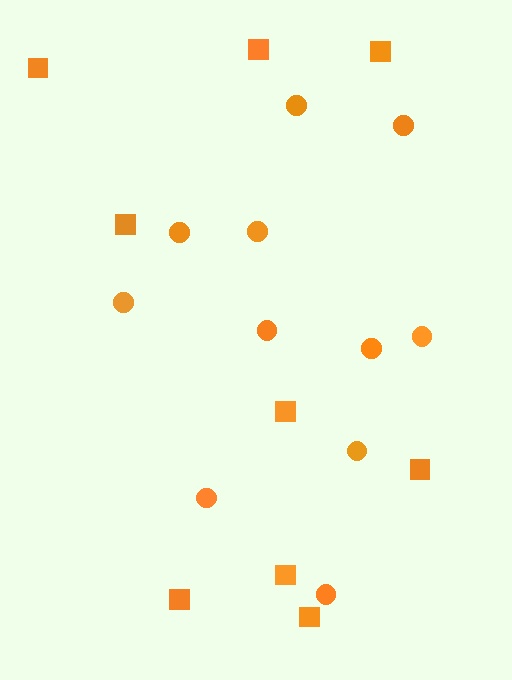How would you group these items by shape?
There are 2 groups: one group of squares (9) and one group of circles (11).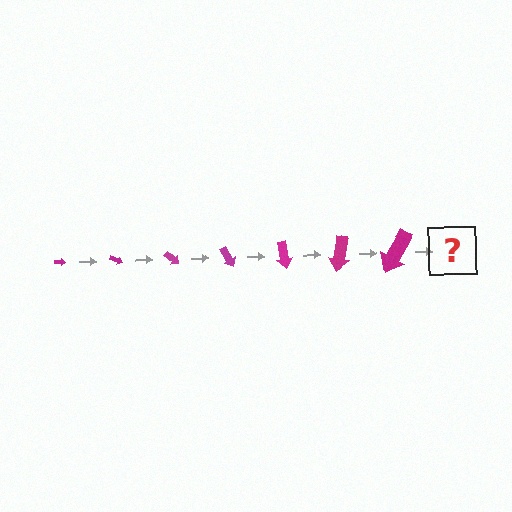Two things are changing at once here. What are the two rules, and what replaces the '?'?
The two rules are that the arrow grows larger each step and it rotates 20 degrees each step. The '?' should be an arrow, larger than the previous one and rotated 140 degrees from the start.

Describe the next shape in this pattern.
It should be an arrow, larger than the previous one and rotated 140 degrees from the start.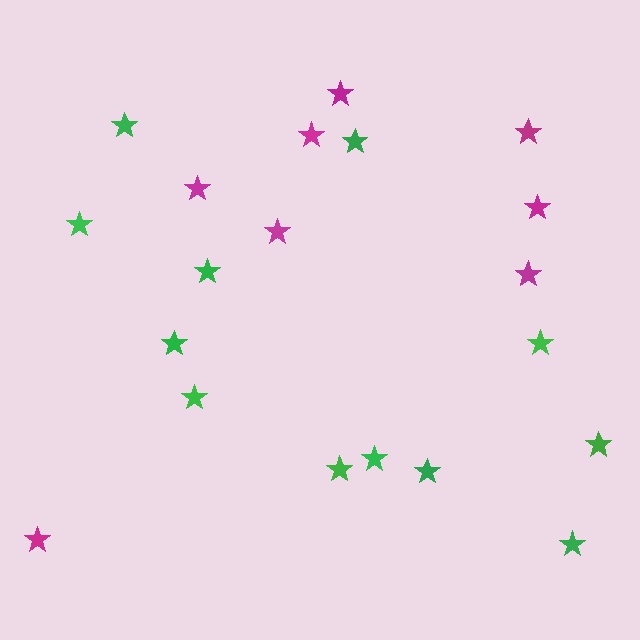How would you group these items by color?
There are 2 groups: one group of green stars (12) and one group of magenta stars (8).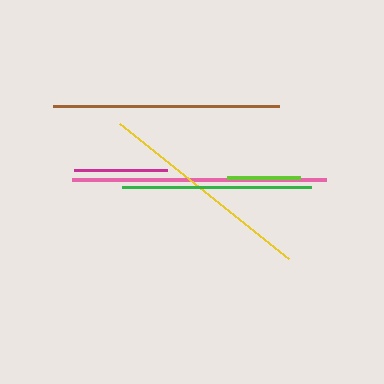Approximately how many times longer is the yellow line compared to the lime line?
The yellow line is approximately 3.0 times the length of the lime line.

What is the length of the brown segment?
The brown segment is approximately 227 pixels long.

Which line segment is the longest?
The pink line is the longest at approximately 254 pixels.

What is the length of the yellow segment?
The yellow segment is approximately 216 pixels long.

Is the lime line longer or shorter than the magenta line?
The magenta line is longer than the lime line.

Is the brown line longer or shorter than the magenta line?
The brown line is longer than the magenta line.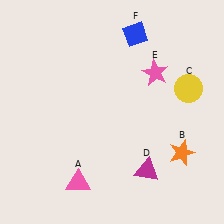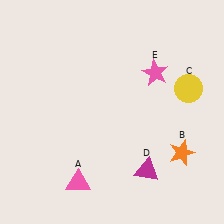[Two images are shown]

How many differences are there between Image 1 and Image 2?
There is 1 difference between the two images.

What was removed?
The blue diamond (F) was removed in Image 2.